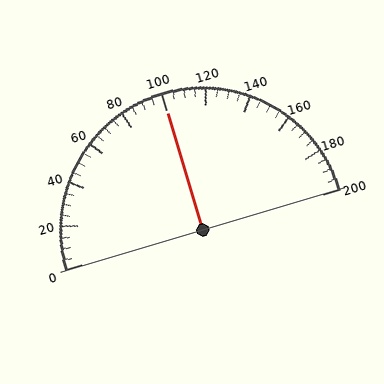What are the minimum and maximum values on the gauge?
The gauge ranges from 0 to 200.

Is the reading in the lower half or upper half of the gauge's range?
The reading is in the upper half of the range (0 to 200).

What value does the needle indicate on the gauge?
The needle indicates approximately 100.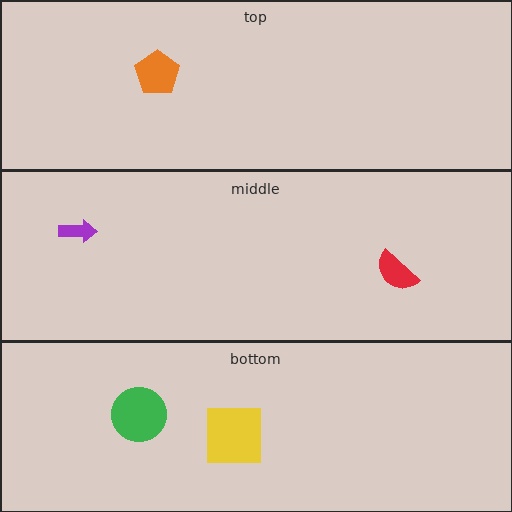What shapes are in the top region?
The orange pentagon.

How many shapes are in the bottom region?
2.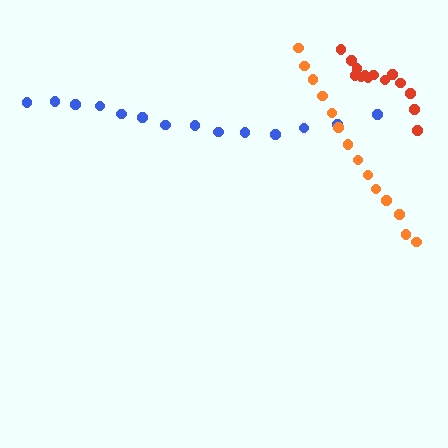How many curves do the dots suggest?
There are 3 distinct paths.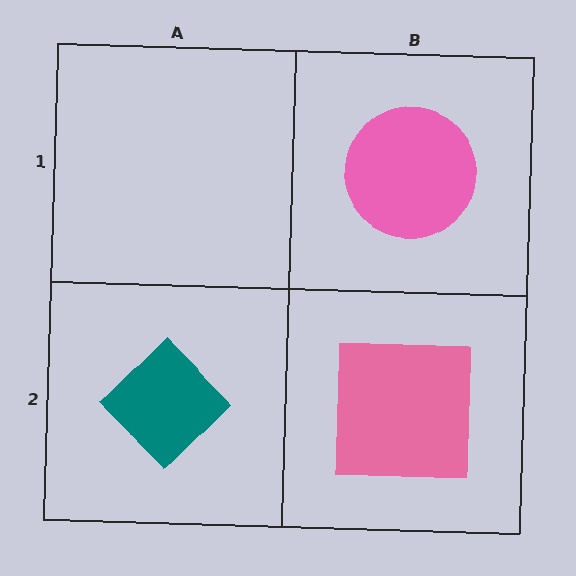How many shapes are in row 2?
2 shapes.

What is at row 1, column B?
A pink circle.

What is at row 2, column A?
A teal diamond.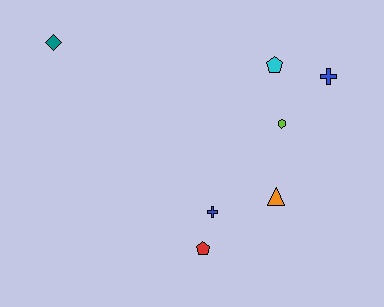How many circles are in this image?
There are no circles.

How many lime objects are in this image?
There is 1 lime object.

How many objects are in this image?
There are 7 objects.